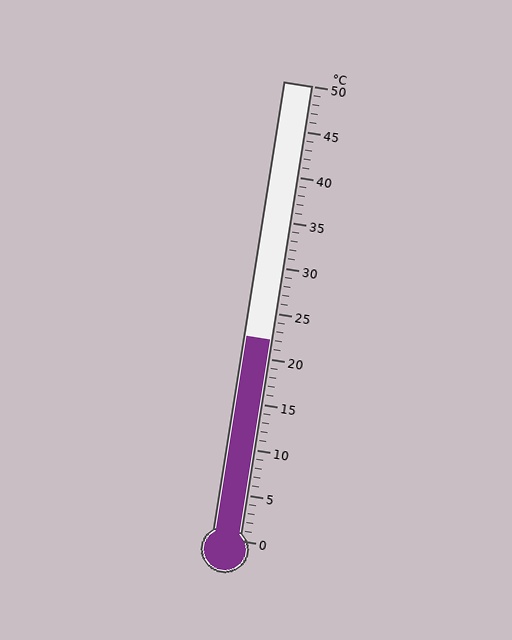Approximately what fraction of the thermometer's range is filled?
The thermometer is filled to approximately 45% of its range.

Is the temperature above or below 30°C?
The temperature is below 30°C.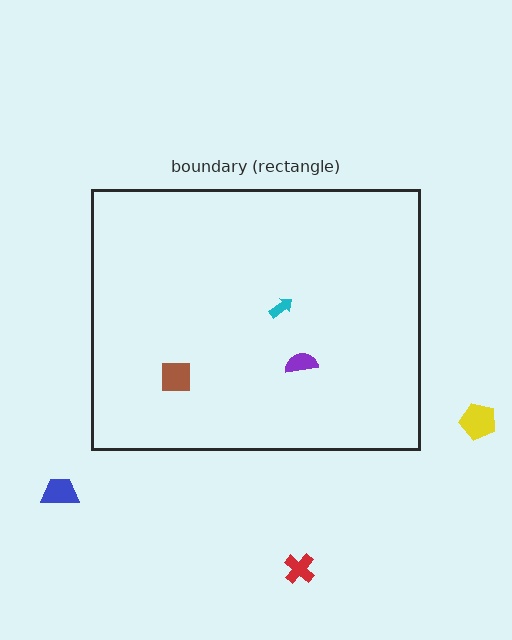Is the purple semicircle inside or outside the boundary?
Inside.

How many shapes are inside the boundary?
3 inside, 3 outside.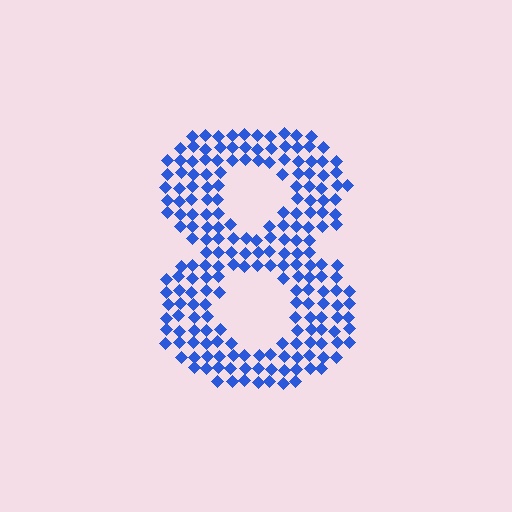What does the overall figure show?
The overall figure shows the digit 8.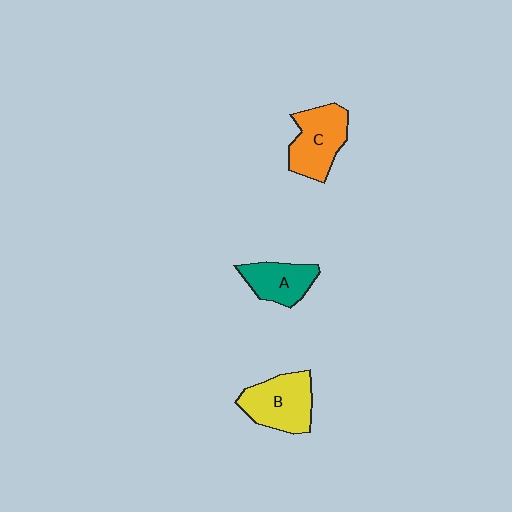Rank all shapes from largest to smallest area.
From largest to smallest: B (yellow), C (orange), A (teal).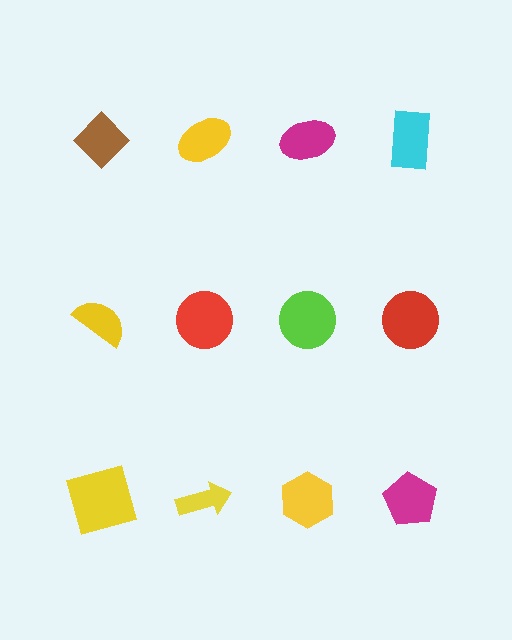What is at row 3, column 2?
A yellow arrow.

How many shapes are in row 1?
4 shapes.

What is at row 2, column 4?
A red circle.